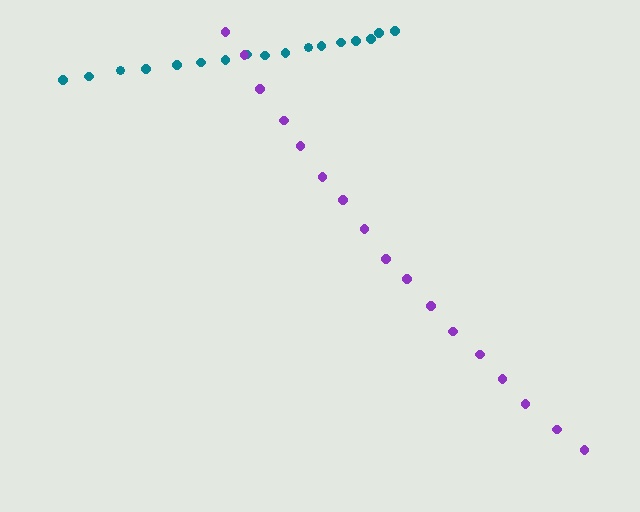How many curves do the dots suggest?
There are 2 distinct paths.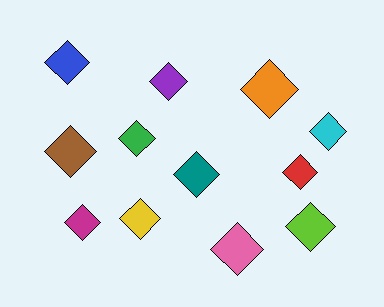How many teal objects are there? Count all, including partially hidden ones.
There is 1 teal object.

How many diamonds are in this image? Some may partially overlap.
There are 12 diamonds.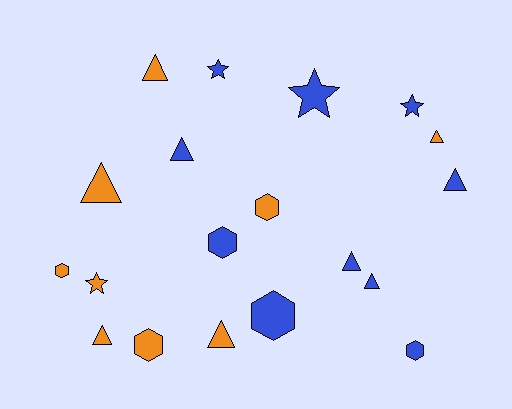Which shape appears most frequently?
Triangle, with 9 objects.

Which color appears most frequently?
Blue, with 10 objects.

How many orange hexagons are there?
There are 3 orange hexagons.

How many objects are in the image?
There are 19 objects.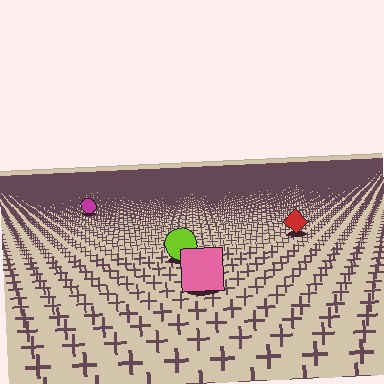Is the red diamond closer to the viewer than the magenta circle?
Yes. The red diamond is closer — you can tell from the texture gradient: the ground texture is coarser near it.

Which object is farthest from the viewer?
The magenta circle is farthest from the viewer. It appears smaller and the ground texture around it is denser.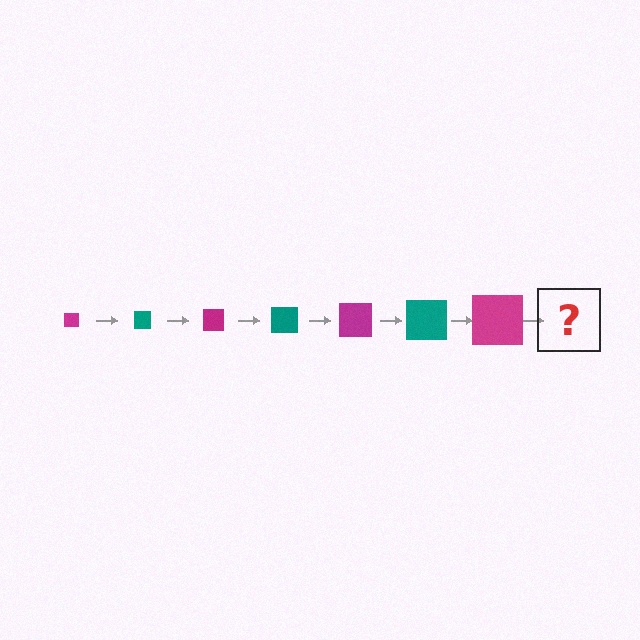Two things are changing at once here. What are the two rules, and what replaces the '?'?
The two rules are that the square grows larger each step and the color cycles through magenta and teal. The '?' should be a teal square, larger than the previous one.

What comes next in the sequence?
The next element should be a teal square, larger than the previous one.